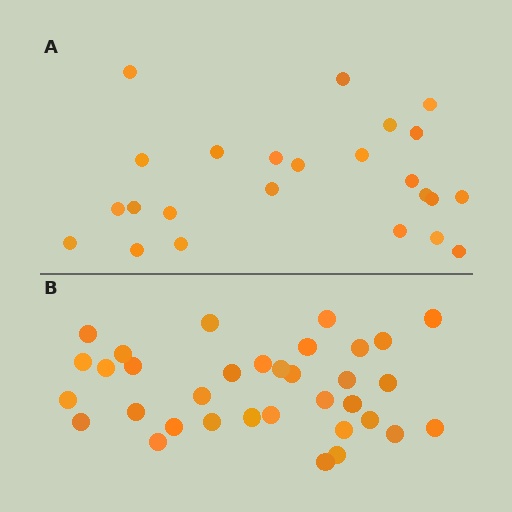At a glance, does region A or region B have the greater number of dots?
Region B (the bottom region) has more dots.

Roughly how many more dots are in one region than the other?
Region B has roughly 10 or so more dots than region A.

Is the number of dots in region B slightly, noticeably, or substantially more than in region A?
Region B has noticeably more, but not dramatically so. The ratio is roughly 1.4 to 1.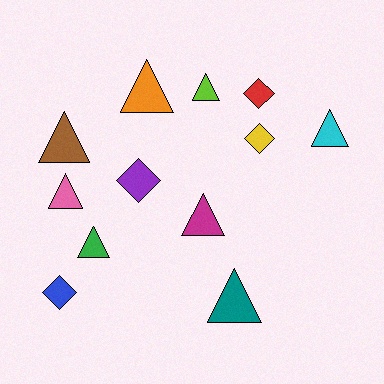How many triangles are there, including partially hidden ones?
There are 8 triangles.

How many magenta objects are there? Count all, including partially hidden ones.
There is 1 magenta object.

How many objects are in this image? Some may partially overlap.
There are 12 objects.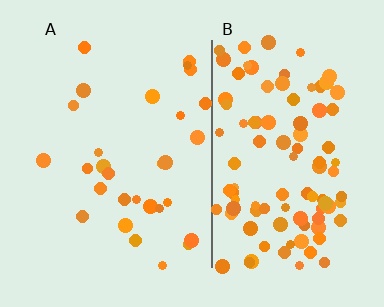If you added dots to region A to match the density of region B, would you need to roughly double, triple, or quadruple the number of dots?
Approximately triple.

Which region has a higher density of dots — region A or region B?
B (the right).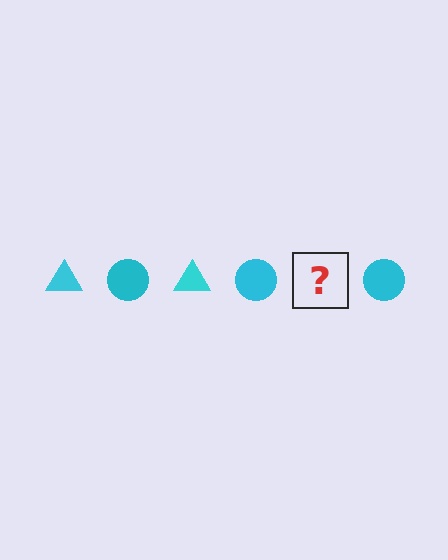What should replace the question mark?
The question mark should be replaced with a cyan triangle.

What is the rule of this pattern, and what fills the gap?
The rule is that the pattern cycles through triangle, circle shapes in cyan. The gap should be filled with a cyan triangle.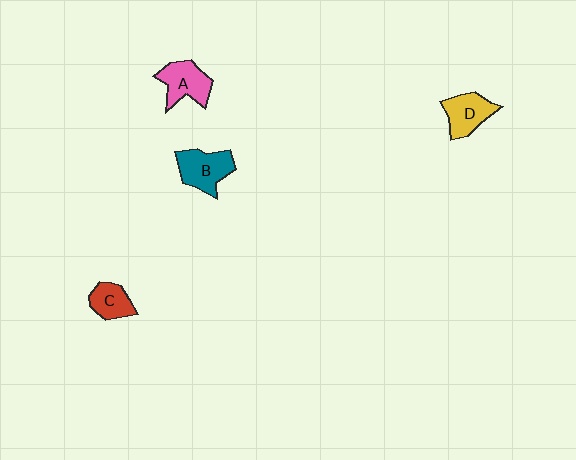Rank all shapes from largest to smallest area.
From largest to smallest: B (teal), A (pink), D (yellow), C (red).